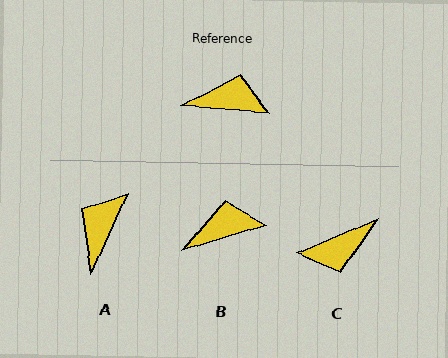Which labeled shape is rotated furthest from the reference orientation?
C, about 153 degrees away.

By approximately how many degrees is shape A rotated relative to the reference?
Approximately 71 degrees counter-clockwise.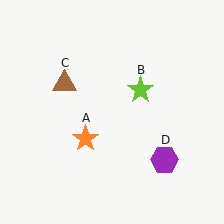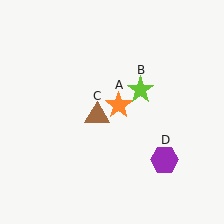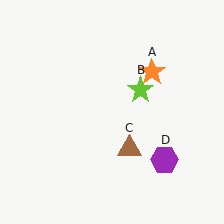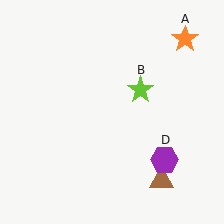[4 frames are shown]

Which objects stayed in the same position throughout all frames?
Lime star (object B) and purple hexagon (object D) remained stationary.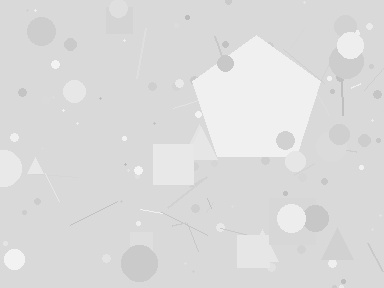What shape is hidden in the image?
A pentagon is hidden in the image.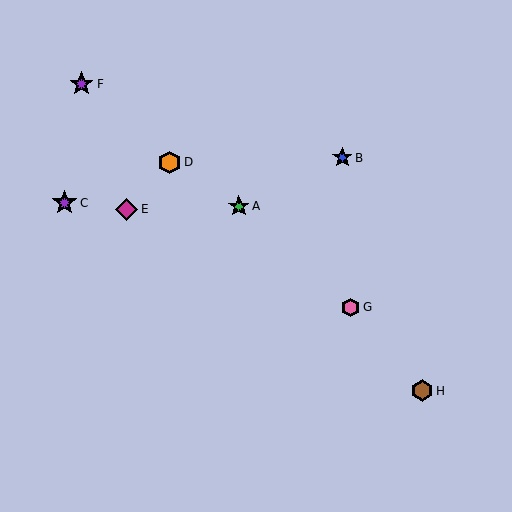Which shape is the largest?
The purple star (labeled C) is the largest.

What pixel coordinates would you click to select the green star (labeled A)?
Click at (239, 206) to select the green star A.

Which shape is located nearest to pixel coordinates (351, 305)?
The pink hexagon (labeled G) at (350, 307) is nearest to that location.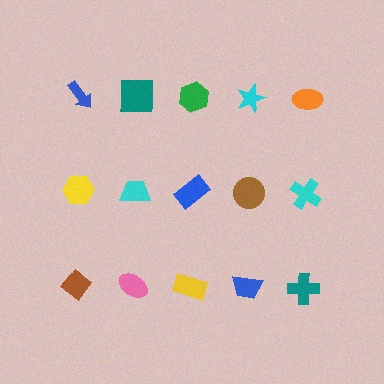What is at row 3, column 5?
A teal cross.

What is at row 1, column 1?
A blue arrow.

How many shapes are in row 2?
5 shapes.